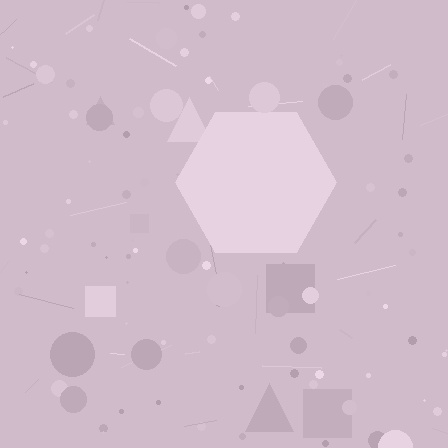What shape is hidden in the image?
A hexagon is hidden in the image.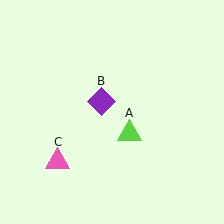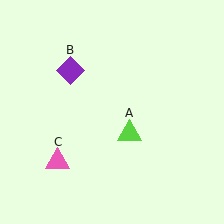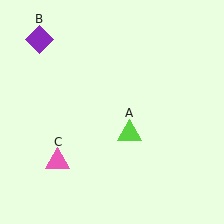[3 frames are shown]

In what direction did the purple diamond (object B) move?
The purple diamond (object B) moved up and to the left.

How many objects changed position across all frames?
1 object changed position: purple diamond (object B).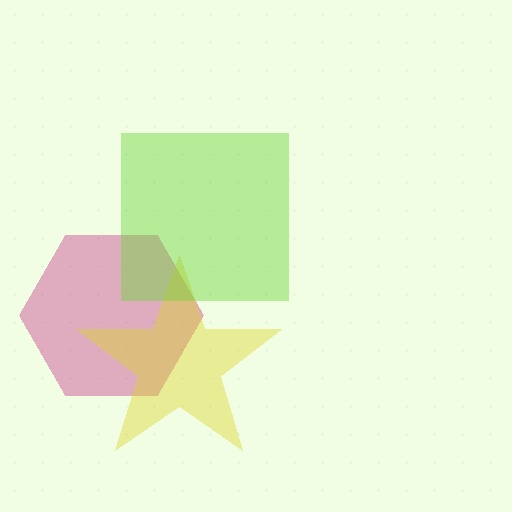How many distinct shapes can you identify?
There are 3 distinct shapes: a magenta hexagon, a yellow star, a lime square.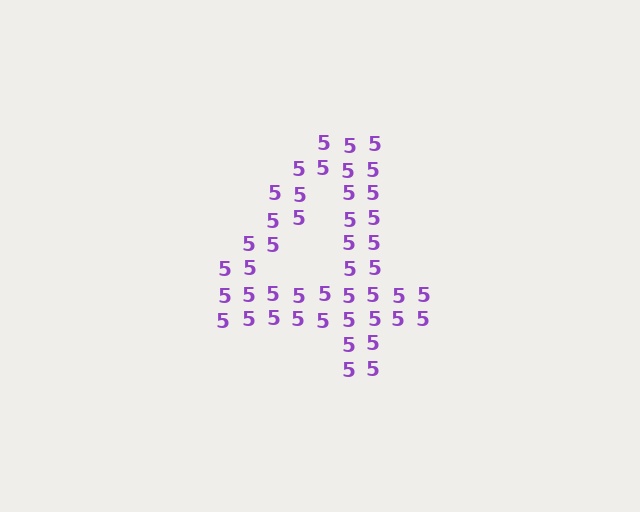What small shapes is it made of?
It is made of small digit 5's.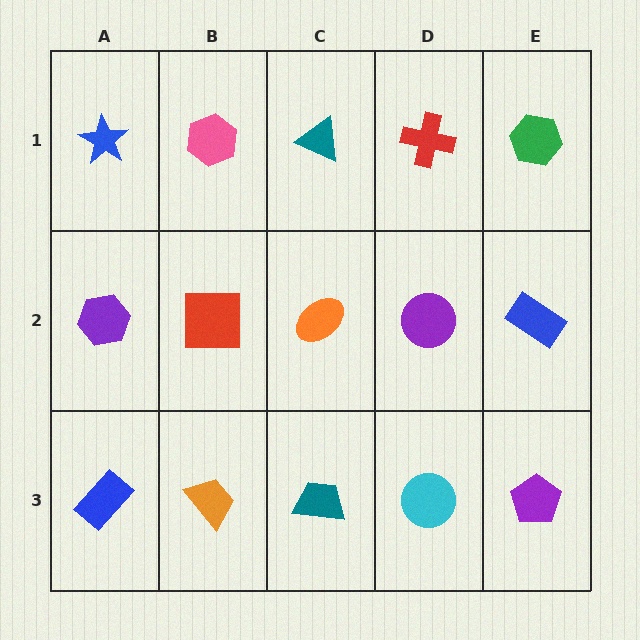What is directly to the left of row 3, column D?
A teal trapezoid.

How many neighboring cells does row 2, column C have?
4.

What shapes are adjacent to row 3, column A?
A purple hexagon (row 2, column A), an orange trapezoid (row 3, column B).